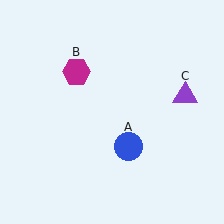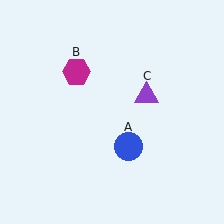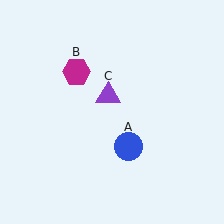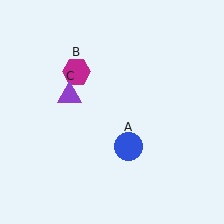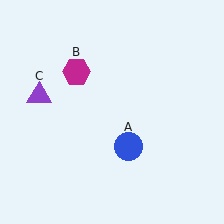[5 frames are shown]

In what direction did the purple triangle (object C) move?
The purple triangle (object C) moved left.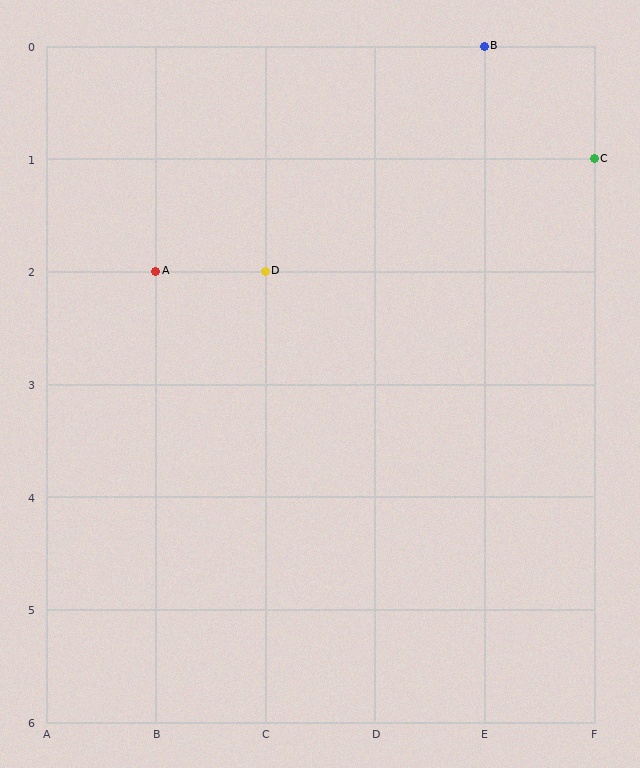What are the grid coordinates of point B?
Point B is at grid coordinates (E, 0).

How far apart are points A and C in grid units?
Points A and C are 4 columns and 1 row apart (about 4.1 grid units diagonally).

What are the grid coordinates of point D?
Point D is at grid coordinates (C, 2).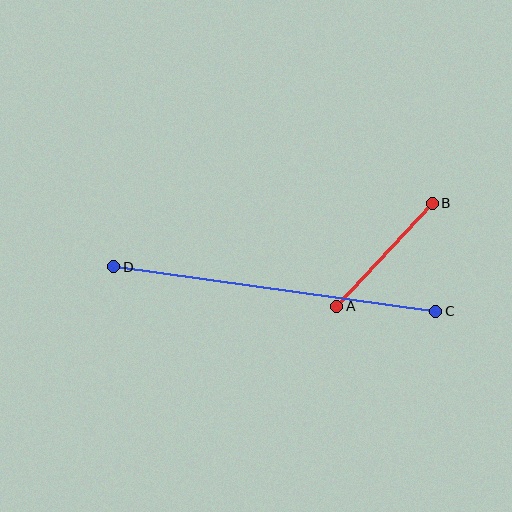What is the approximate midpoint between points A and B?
The midpoint is at approximately (384, 255) pixels.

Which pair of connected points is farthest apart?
Points C and D are farthest apart.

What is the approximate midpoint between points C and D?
The midpoint is at approximately (275, 289) pixels.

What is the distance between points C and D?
The distance is approximately 325 pixels.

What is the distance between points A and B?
The distance is approximately 140 pixels.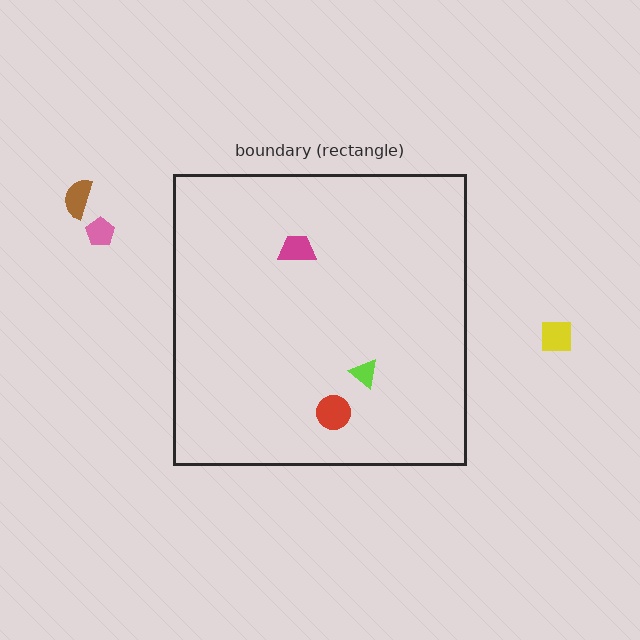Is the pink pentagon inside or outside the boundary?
Outside.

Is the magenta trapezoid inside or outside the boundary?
Inside.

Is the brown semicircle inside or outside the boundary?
Outside.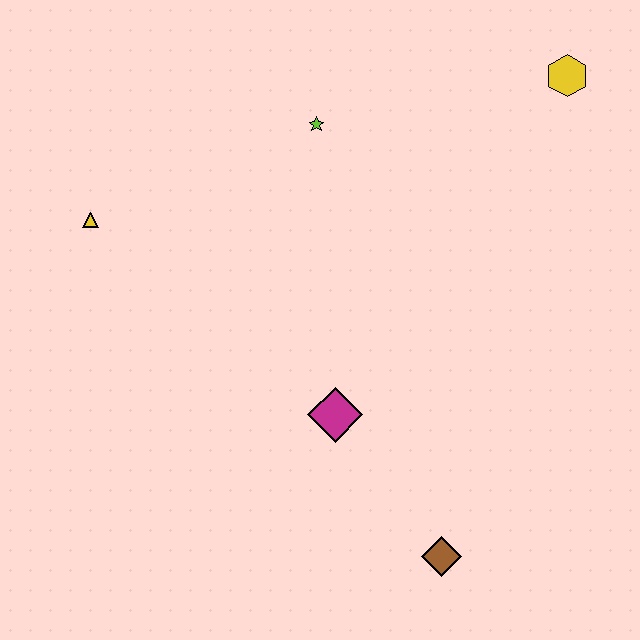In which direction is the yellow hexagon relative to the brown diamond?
The yellow hexagon is above the brown diamond.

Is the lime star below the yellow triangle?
No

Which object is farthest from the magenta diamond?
The yellow hexagon is farthest from the magenta diamond.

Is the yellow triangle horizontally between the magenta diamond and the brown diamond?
No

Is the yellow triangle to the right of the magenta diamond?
No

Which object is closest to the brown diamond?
The magenta diamond is closest to the brown diamond.